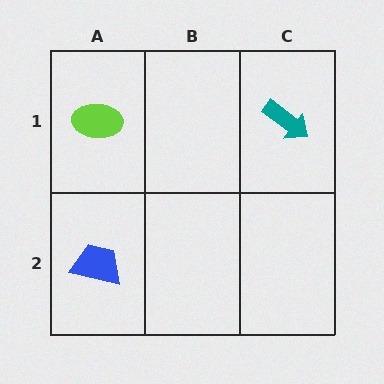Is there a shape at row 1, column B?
No, that cell is empty.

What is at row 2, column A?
A blue trapezoid.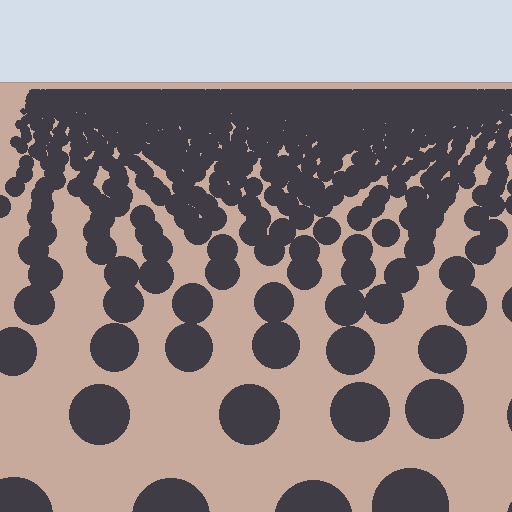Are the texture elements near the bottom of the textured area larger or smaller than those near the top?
Larger. Near the bottom, elements are closer to the viewer and appear at a bigger on-screen size.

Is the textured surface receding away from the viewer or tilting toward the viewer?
The surface is receding away from the viewer. Texture elements get smaller and denser toward the top.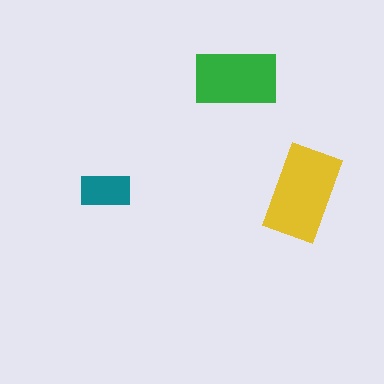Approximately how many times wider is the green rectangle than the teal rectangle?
About 1.5 times wider.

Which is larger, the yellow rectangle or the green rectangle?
The yellow one.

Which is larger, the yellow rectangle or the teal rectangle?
The yellow one.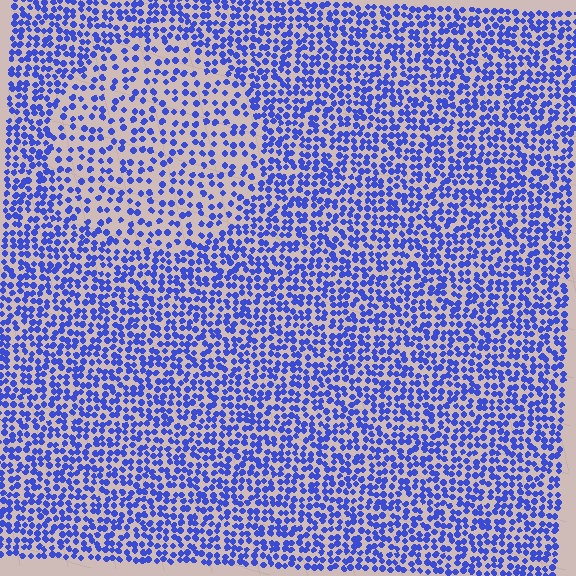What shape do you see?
I see a circle.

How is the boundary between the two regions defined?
The boundary is defined by a change in element density (approximately 1.8x ratio). All elements are the same color, size, and shape.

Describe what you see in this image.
The image contains small blue elements arranged at two different densities. A circle-shaped region is visible where the elements are less densely packed than the surrounding area.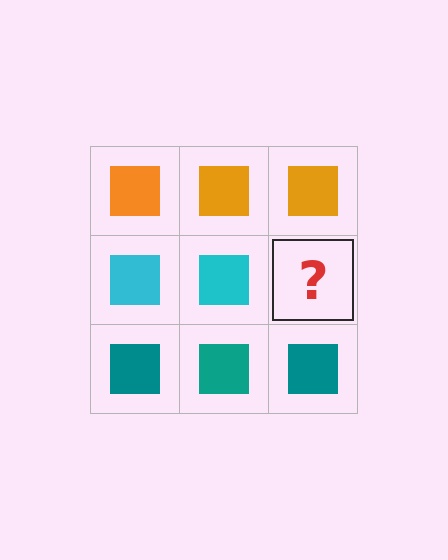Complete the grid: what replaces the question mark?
The question mark should be replaced with a cyan square.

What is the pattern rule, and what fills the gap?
The rule is that each row has a consistent color. The gap should be filled with a cyan square.